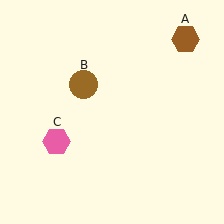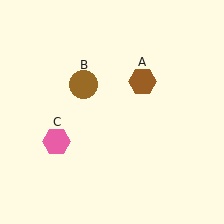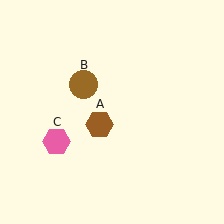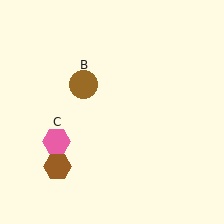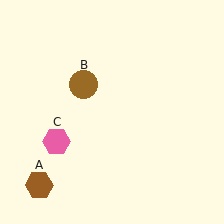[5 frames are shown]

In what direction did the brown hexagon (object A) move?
The brown hexagon (object A) moved down and to the left.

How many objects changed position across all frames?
1 object changed position: brown hexagon (object A).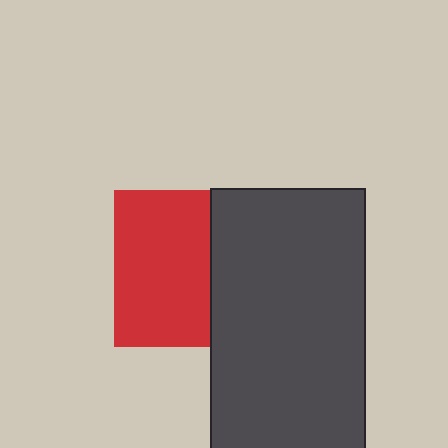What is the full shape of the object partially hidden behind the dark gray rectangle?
The partially hidden object is a red square.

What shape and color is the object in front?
The object in front is a dark gray rectangle.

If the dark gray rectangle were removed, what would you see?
You would see the complete red square.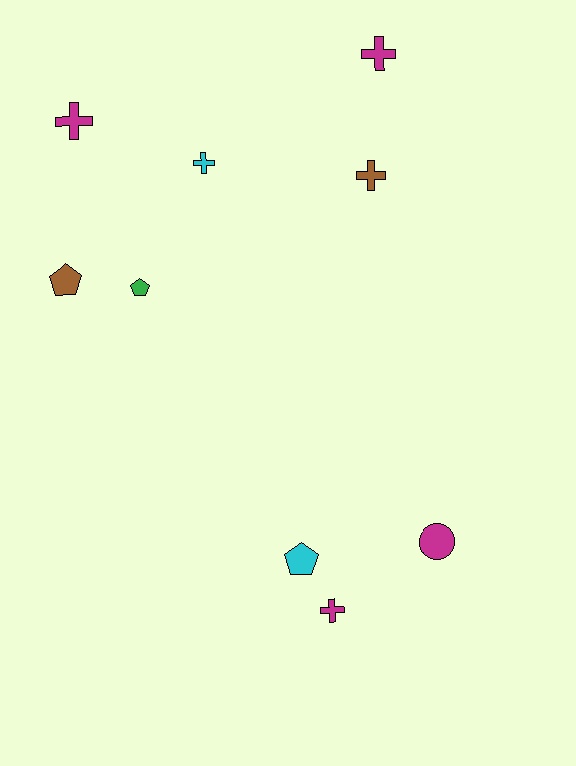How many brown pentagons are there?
There is 1 brown pentagon.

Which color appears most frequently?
Magenta, with 4 objects.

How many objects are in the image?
There are 9 objects.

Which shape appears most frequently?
Cross, with 5 objects.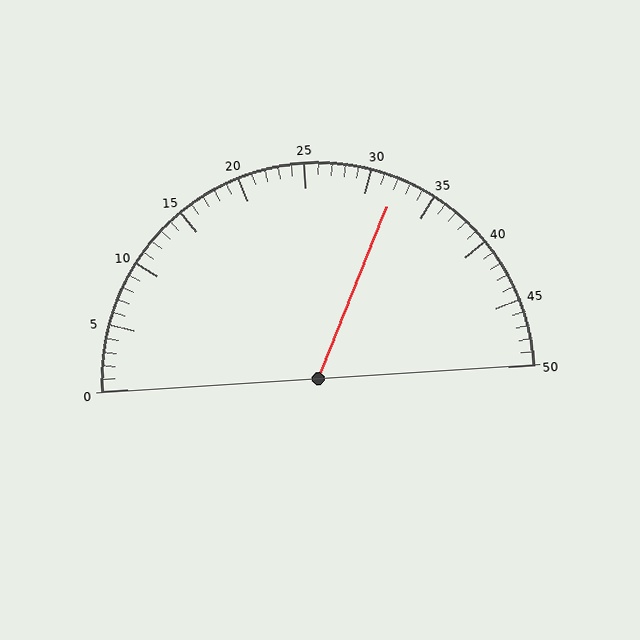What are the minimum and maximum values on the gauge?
The gauge ranges from 0 to 50.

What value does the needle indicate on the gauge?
The needle indicates approximately 32.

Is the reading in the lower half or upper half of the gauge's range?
The reading is in the upper half of the range (0 to 50).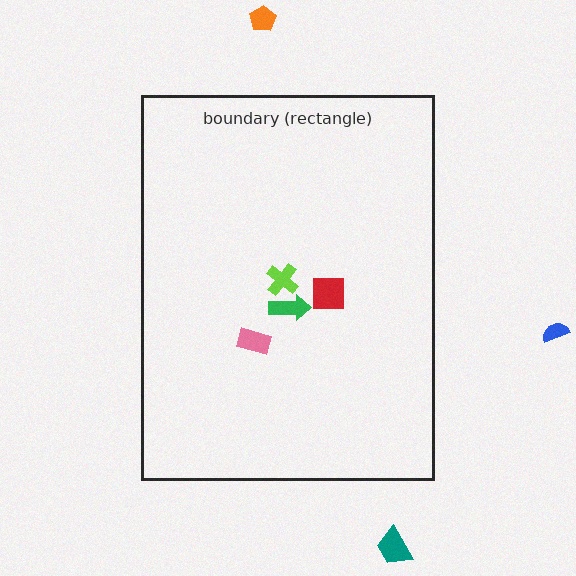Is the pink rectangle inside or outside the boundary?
Inside.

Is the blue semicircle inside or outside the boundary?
Outside.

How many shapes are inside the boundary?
4 inside, 3 outside.